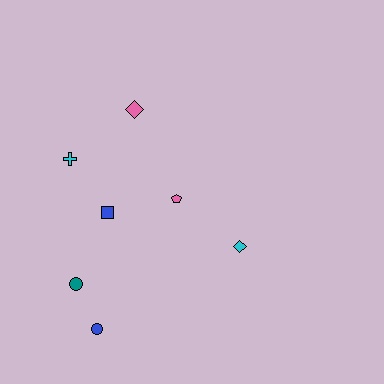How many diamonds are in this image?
There are 2 diamonds.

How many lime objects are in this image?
There are no lime objects.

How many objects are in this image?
There are 7 objects.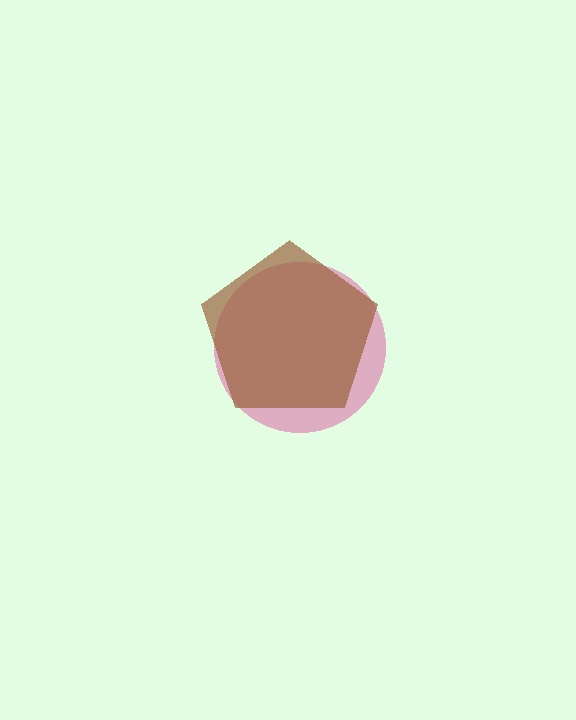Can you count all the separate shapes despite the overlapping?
Yes, there are 2 separate shapes.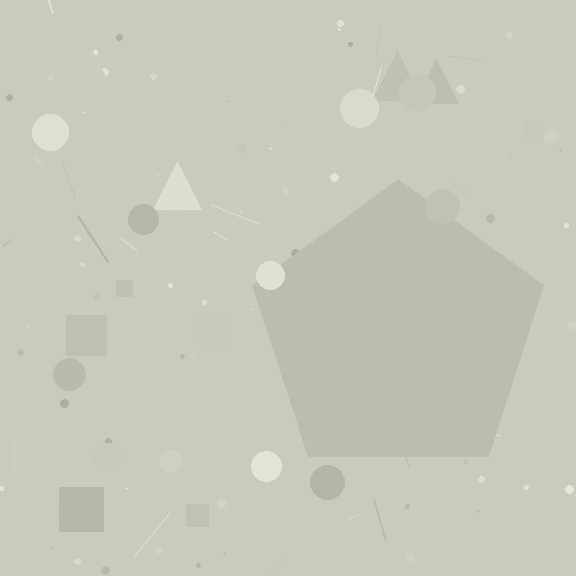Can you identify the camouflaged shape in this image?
The camouflaged shape is a pentagon.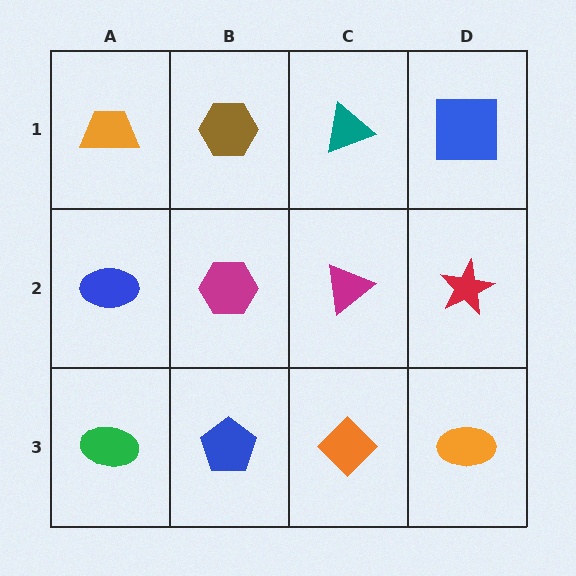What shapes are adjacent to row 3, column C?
A magenta triangle (row 2, column C), a blue pentagon (row 3, column B), an orange ellipse (row 3, column D).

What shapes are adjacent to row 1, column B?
A magenta hexagon (row 2, column B), an orange trapezoid (row 1, column A), a teal triangle (row 1, column C).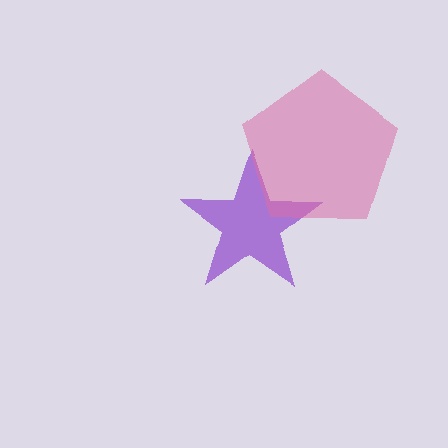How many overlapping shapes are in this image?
There are 2 overlapping shapes in the image.